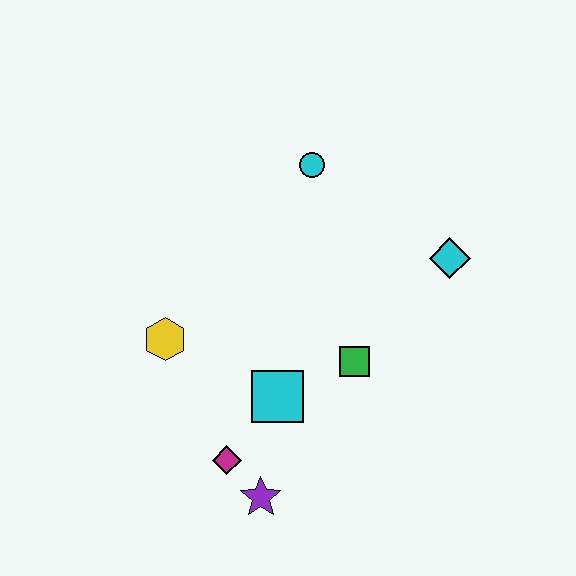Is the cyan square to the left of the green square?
Yes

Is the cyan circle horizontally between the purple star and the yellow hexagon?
No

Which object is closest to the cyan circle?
The cyan diamond is closest to the cyan circle.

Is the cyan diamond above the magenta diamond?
Yes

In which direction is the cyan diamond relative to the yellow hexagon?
The cyan diamond is to the right of the yellow hexagon.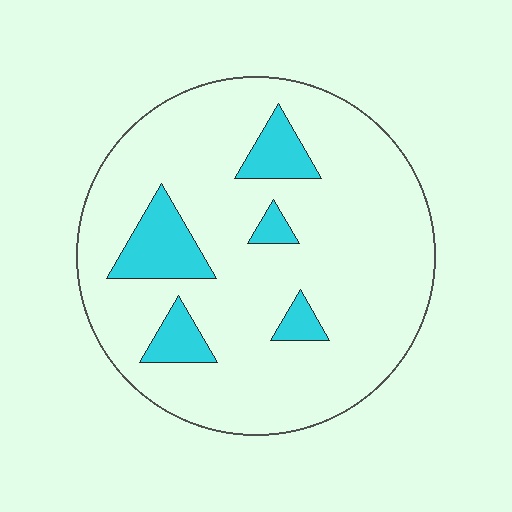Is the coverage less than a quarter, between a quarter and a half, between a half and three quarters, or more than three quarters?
Less than a quarter.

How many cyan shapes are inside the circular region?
5.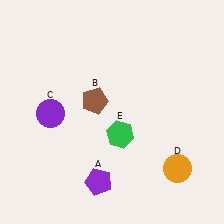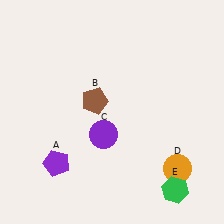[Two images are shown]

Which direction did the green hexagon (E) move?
The green hexagon (E) moved down.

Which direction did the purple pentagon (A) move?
The purple pentagon (A) moved left.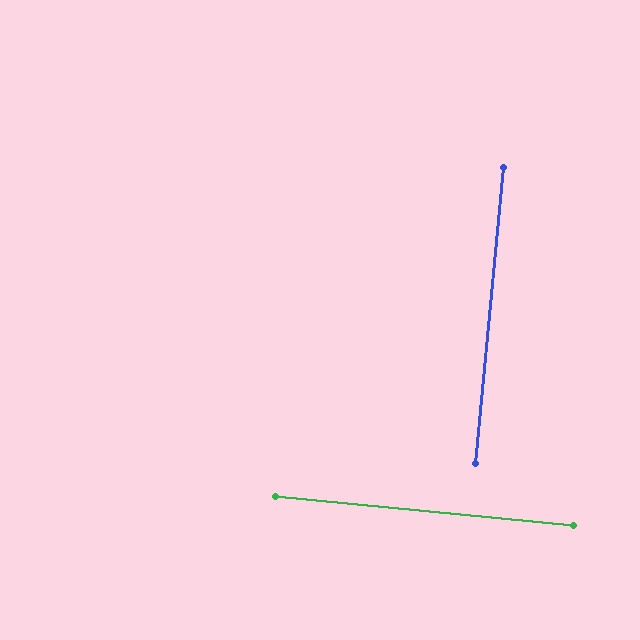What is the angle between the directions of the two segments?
Approximately 90 degrees.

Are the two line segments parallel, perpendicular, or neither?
Perpendicular — they meet at approximately 90°.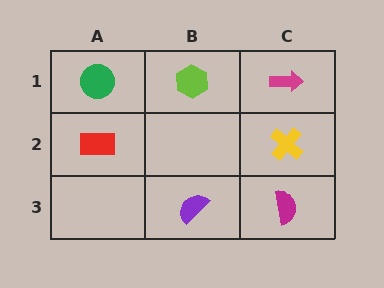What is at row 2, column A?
A red rectangle.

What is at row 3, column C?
A magenta semicircle.